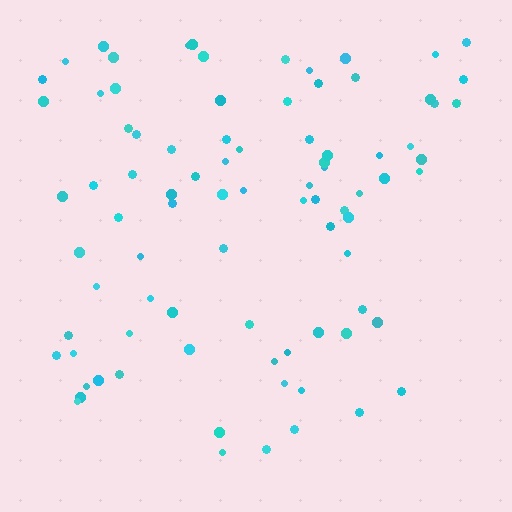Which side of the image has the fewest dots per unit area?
The bottom.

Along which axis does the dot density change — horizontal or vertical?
Vertical.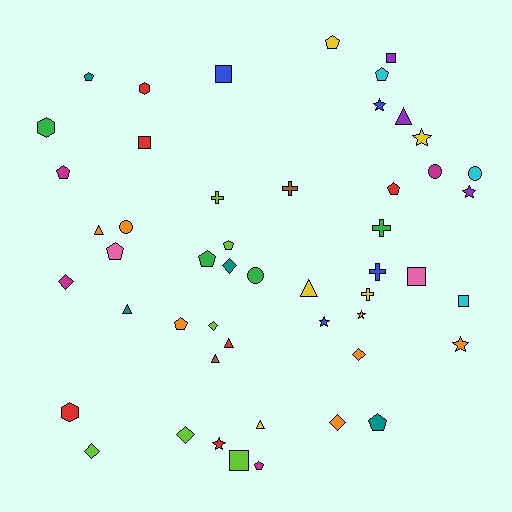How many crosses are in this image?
There are 5 crosses.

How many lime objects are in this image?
There are 6 lime objects.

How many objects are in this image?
There are 50 objects.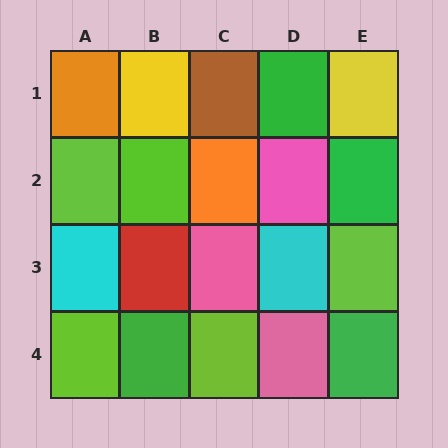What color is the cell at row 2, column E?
Green.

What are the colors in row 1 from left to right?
Orange, yellow, brown, green, yellow.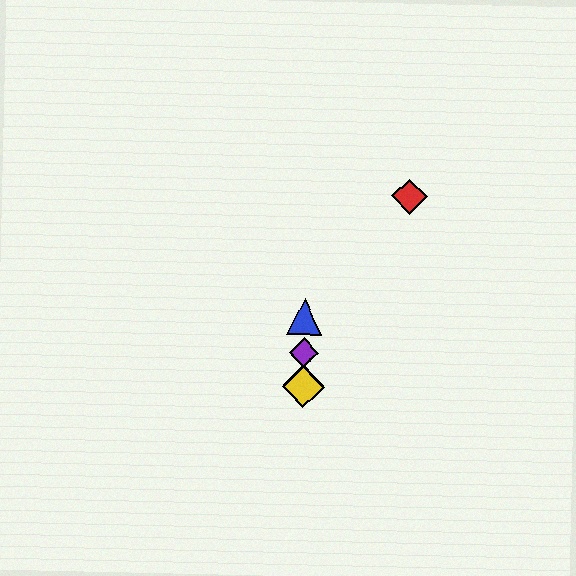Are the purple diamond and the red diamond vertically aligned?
No, the purple diamond is at x≈304 and the red diamond is at x≈410.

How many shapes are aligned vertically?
4 shapes (the blue triangle, the green diamond, the yellow diamond, the purple diamond) are aligned vertically.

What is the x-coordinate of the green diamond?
The green diamond is at x≈303.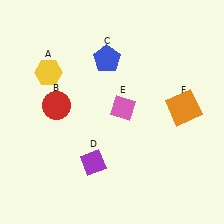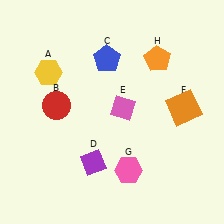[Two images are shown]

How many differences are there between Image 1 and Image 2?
There are 2 differences between the two images.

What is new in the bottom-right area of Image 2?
A pink hexagon (G) was added in the bottom-right area of Image 2.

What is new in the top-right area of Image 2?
An orange pentagon (H) was added in the top-right area of Image 2.